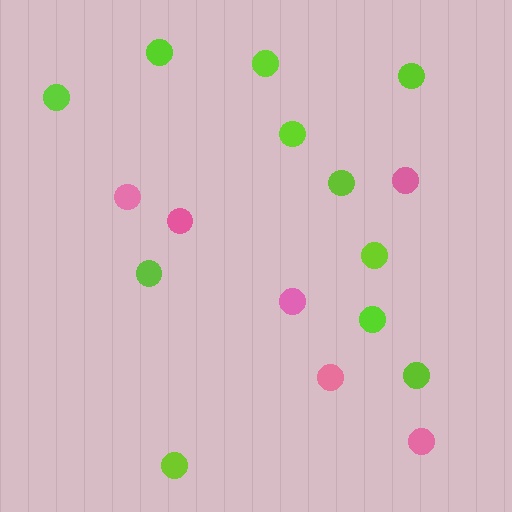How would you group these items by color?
There are 2 groups: one group of pink circles (6) and one group of lime circles (11).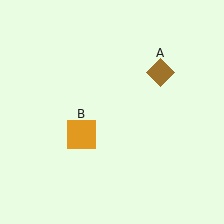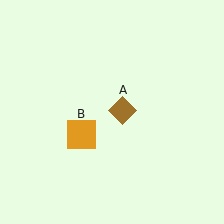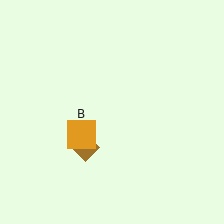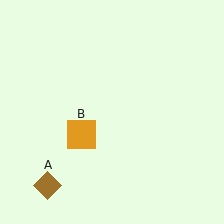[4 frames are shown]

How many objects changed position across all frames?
1 object changed position: brown diamond (object A).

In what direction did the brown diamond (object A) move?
The brown diamond (object A) moved down and to the left.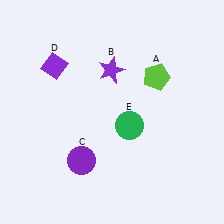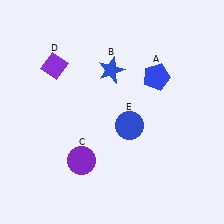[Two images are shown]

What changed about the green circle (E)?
In Image 1, E is green. In Image 2, it changed to blue.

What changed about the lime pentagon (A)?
In Image 1, A is lime. In Image 2, it changed to blue.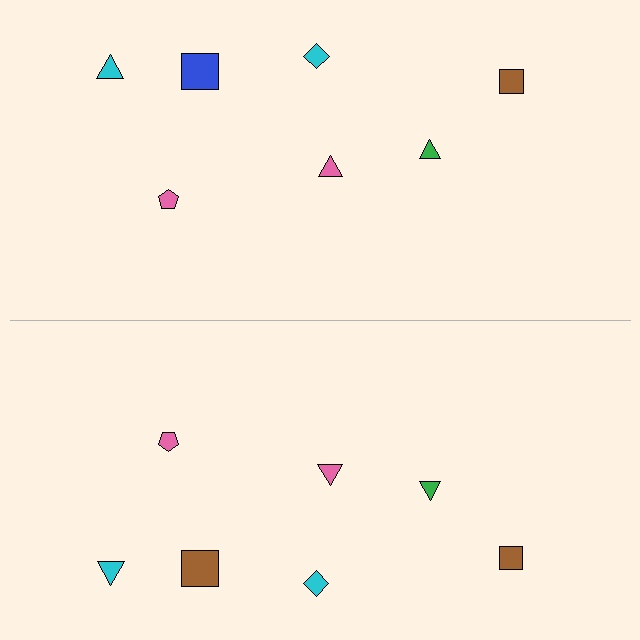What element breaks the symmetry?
The brown square on the bottom side breaks the symmetry — its mirror counterpart is blue.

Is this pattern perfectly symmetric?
No, the pattern is not perfectly symmetric. The brown square on the bottom side breaks the symmetry — its mirror counterpart is blue.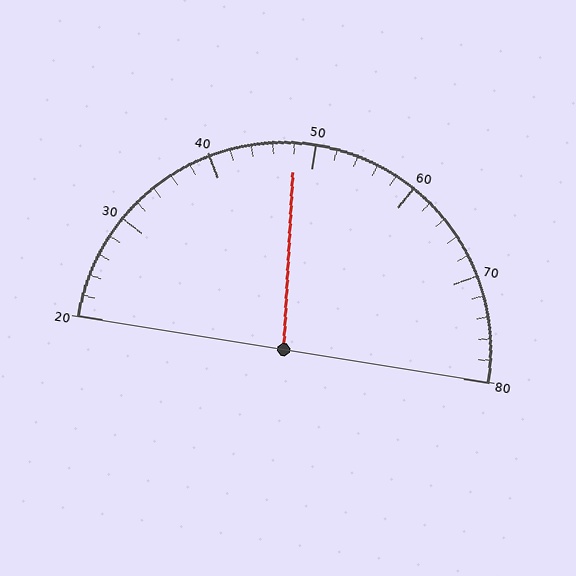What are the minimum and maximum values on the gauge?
The gauge ranges from 20 to 80.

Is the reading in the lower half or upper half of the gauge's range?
The reading is in the lower half of the range (20 to 80).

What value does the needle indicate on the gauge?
The needle indicates approximately 48.